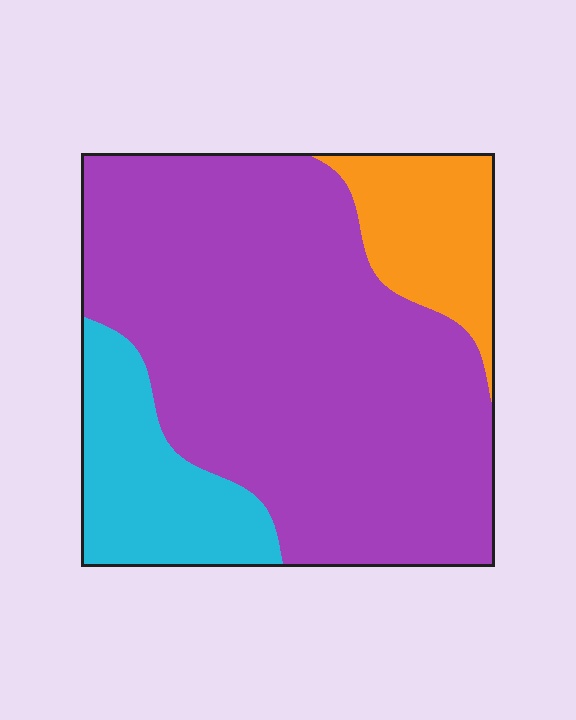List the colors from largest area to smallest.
From largest to smallest: purple, cyan, orange.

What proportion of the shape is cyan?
Cyan covers roughly 15% of the shape.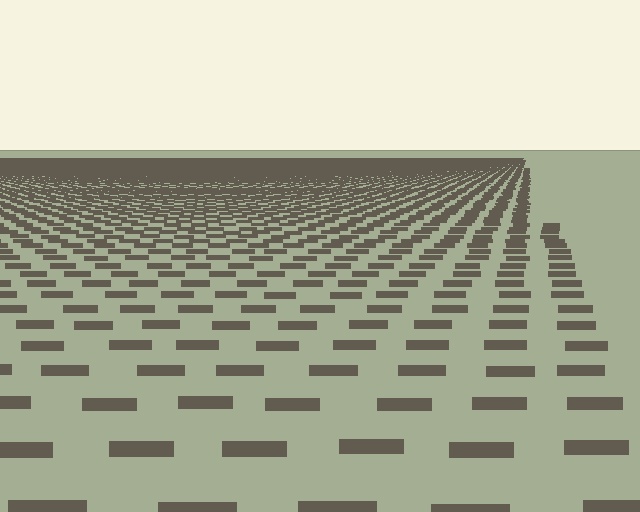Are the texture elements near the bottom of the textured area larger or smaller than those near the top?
Larger. Near the bottom, elements are closer to the viewer and appear at a bigger on-screen size.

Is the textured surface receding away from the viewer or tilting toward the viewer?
The surface is receding away from the viewer. Texture elements get smaller and denser toward the top.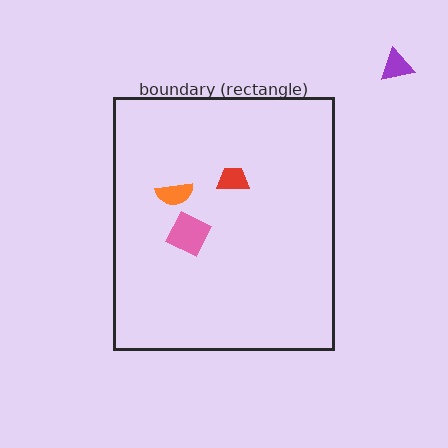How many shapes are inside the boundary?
3 inside, 1 outside.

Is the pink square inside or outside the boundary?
Inside.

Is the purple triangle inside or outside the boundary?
Outside.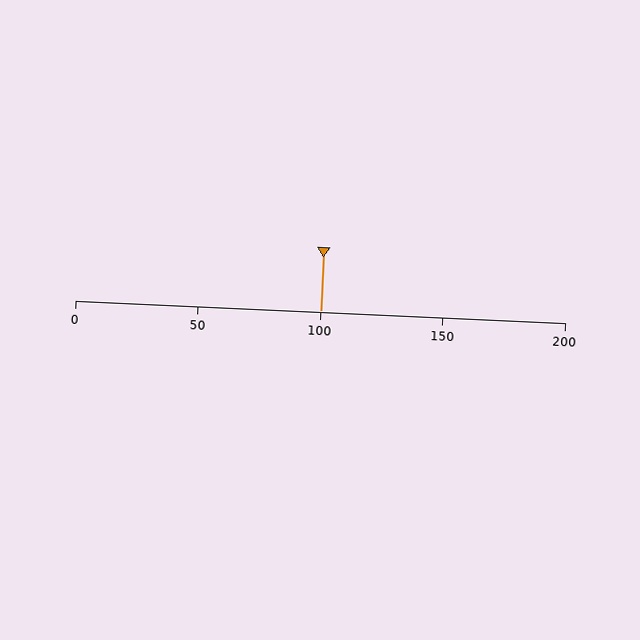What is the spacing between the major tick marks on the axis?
The major ticks are spaced 50 apart.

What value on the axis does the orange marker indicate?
The marker indicates approximately 100.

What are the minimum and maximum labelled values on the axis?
The axis runs from 0 to 200.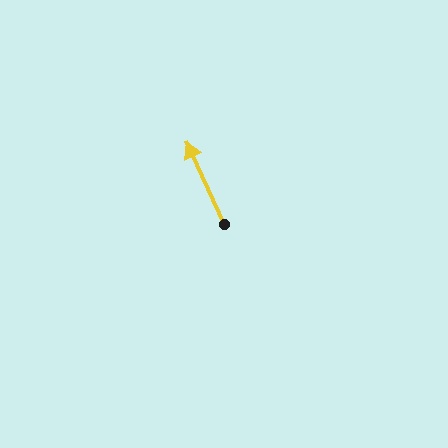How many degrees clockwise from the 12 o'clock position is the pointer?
Approximately 335 degrees.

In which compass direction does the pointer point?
Northwest.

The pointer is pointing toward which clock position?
Roughly 11 o'clock.